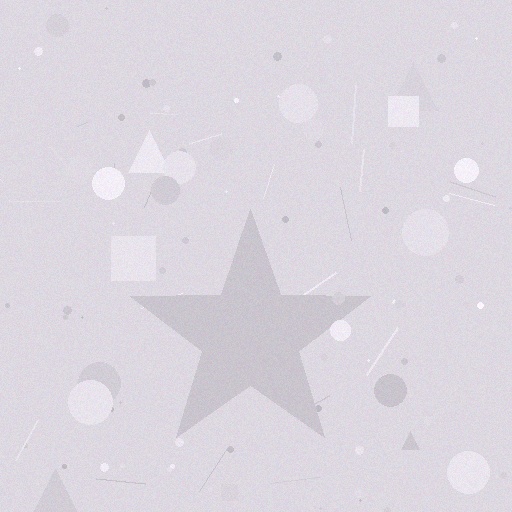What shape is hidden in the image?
A star is hidden in the image.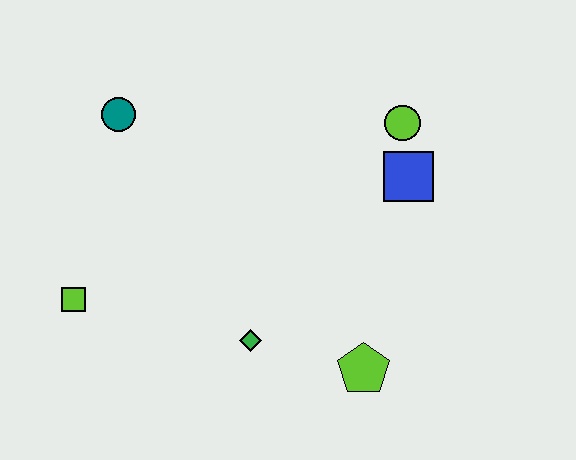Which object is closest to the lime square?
The green diamond is closest to the lime square.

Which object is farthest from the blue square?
The lime square is farthest from the blue square.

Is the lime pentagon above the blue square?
No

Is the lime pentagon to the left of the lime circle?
Yes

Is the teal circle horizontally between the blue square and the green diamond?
No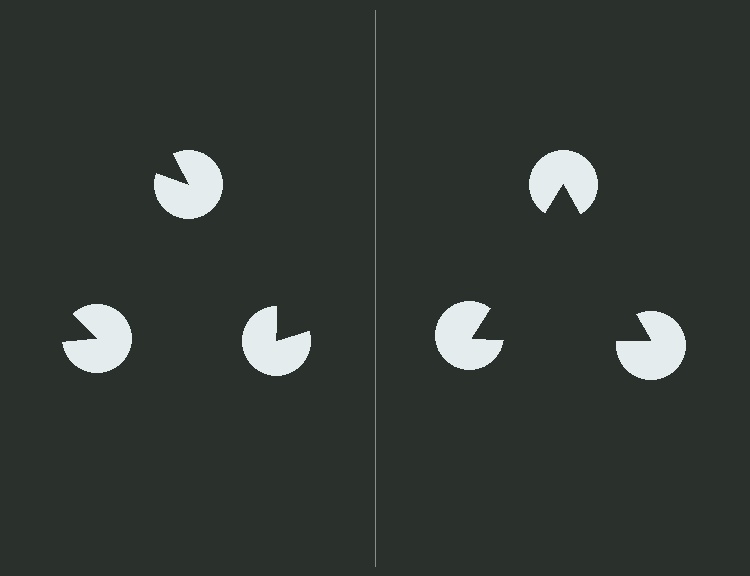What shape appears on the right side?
An illusory triangle.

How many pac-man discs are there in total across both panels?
6 — 3 on each side.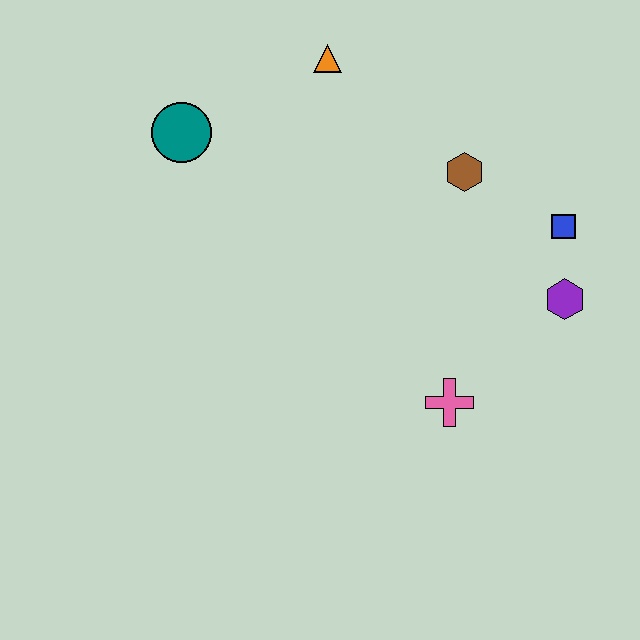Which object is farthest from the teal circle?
The purple hexagon is farthest from the teal circle.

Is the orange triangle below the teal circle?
No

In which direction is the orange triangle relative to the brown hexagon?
The orange triangle is to the left of the brown hexagon.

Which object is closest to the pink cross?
The purple hexagon is closest to the pink cross.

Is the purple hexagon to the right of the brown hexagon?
Yes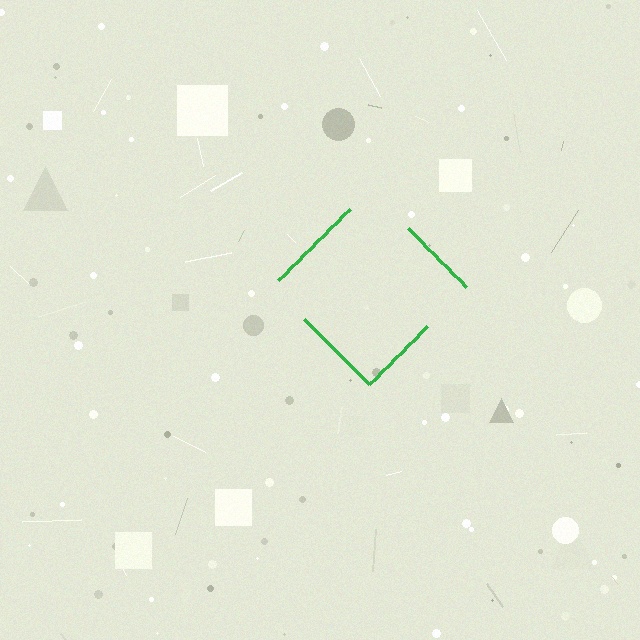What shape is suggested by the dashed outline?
The dashed outline suggests a diamond.